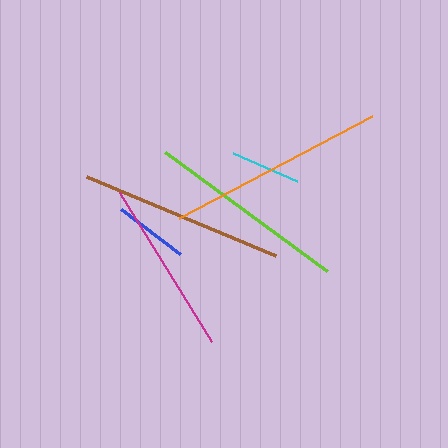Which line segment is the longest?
The orange line is the longest at approximately 218 pixels.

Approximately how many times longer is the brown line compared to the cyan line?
The brown line is approximately 3.0 times the length of the cyan line.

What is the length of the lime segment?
The lime segment is approximately 201 pixels long.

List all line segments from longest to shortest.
From longest to shortest: orange, brown, lime, magenta, blue, cyan.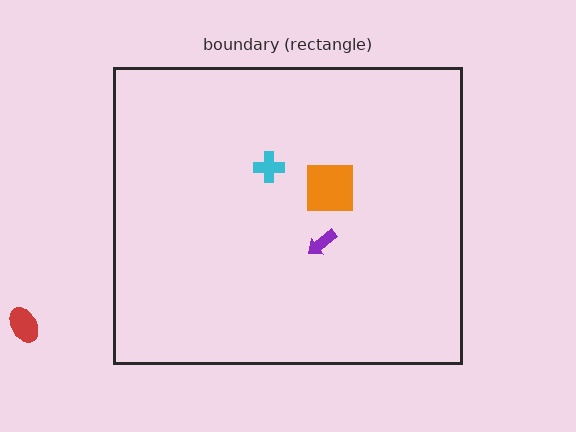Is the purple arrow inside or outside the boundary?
Inside.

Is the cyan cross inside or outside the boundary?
Inside.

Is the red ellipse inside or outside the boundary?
Outside.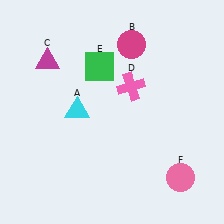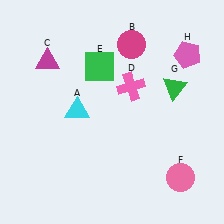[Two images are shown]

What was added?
A green triangle (G), a pink pentagon (H) were added in Image 2.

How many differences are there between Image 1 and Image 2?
There are 2 differences between the two images.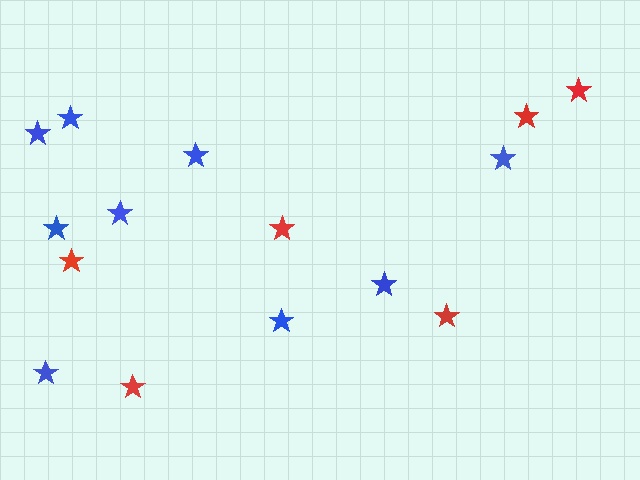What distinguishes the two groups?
There are 2 groups: one group of red stars (6) and one group of blue stars (9).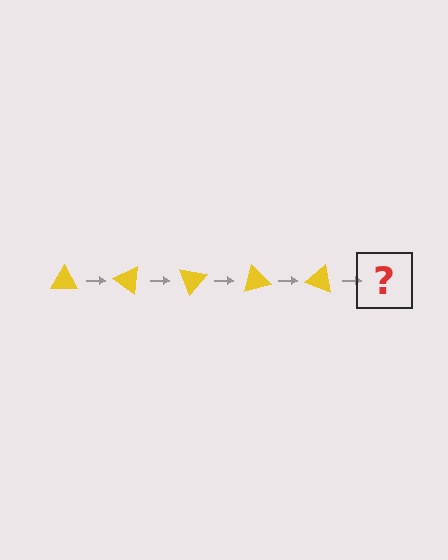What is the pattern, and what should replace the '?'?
The pattern is that the triangle rotates 35 degrees each step. The '?' should be a yellow triangle rotated 175 degrees.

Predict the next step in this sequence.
The next step is a yellow triangle rotated 175 degrees.